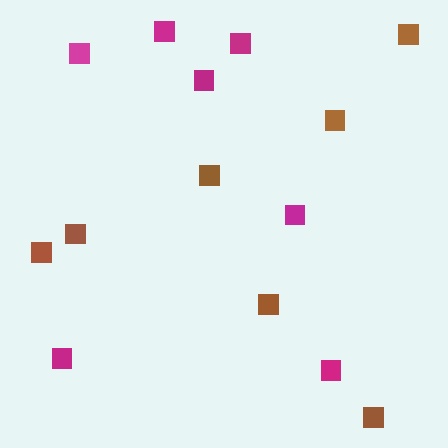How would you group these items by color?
There are 2 groups: one group of magenta squares (7) and one group of brown squares (7).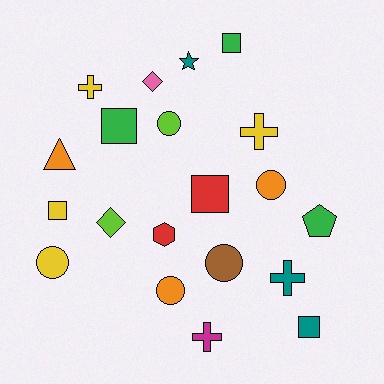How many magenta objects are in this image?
There is 1 magenta object.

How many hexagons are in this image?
There is 1 hexagon.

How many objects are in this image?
There are 20 objects.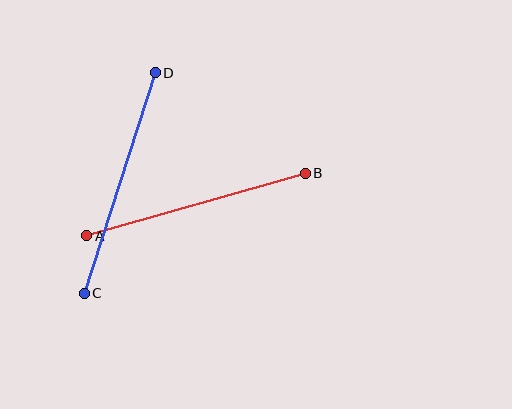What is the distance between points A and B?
The distance is approximately 227 pixels.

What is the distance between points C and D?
The distance is approximately 232 pixels.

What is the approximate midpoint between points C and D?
The midpoint is at approximately (120, 183) pixels.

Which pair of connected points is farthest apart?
Points C and D are farthest apart.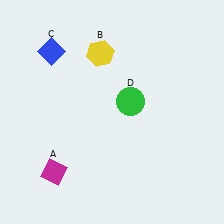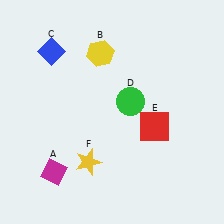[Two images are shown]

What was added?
A red square (E), a yellow star (F) were added in Image 2.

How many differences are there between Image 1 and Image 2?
There are 2 differences between the two images.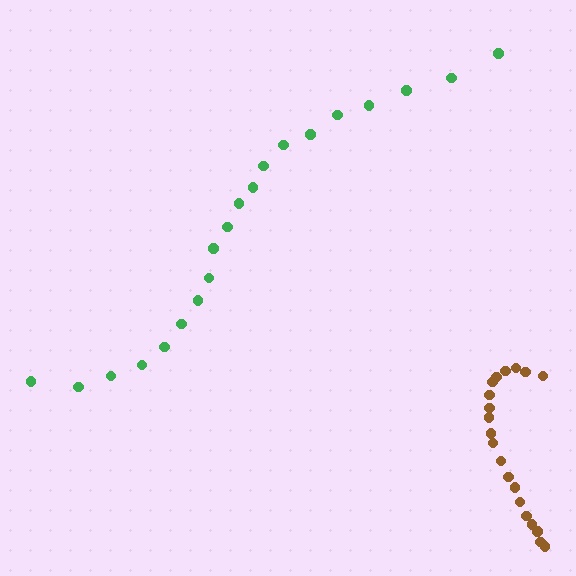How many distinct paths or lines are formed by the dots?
There are 2 distinct paths.